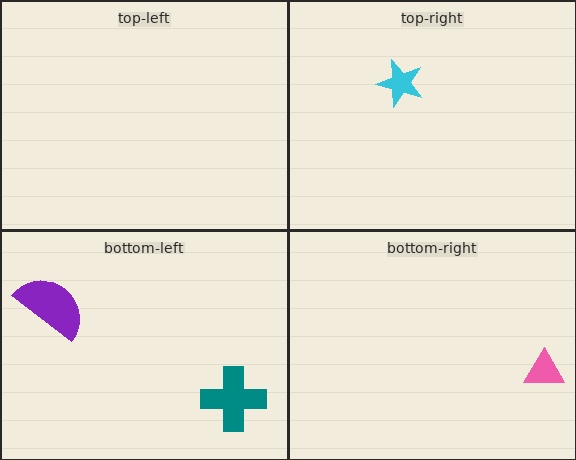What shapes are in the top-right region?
The cyan star.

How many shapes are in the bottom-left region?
2.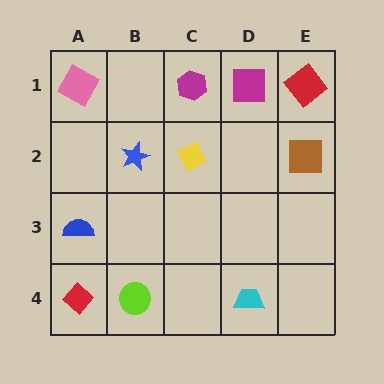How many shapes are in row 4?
3 shapes.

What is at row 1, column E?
A red diamond.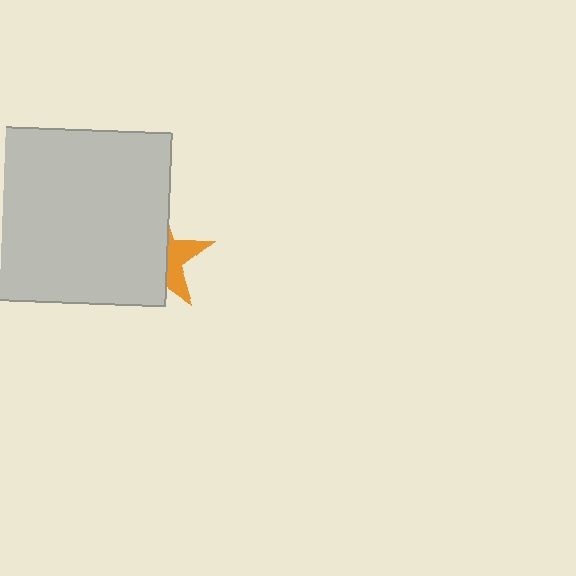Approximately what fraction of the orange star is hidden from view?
Roughly 67% of the orange star is hidden behind the light gray square.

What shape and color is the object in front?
The object in front is a light gray square.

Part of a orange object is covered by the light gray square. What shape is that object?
It is a star.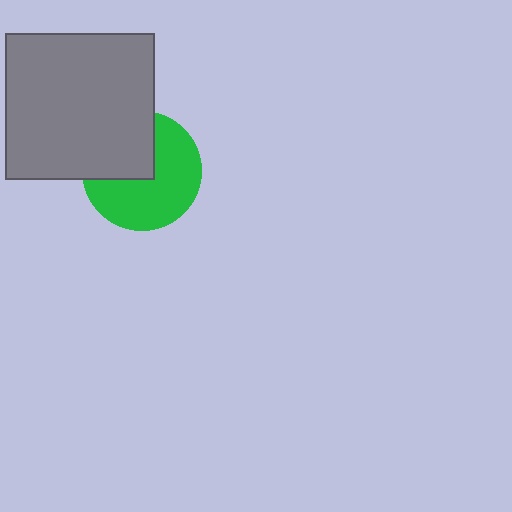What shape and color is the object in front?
The object in front is a gray rectangle.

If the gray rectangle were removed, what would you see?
You would see the complete green circle.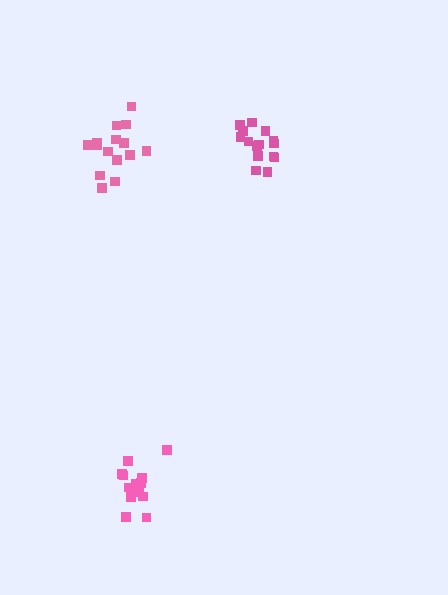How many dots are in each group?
Group 1: 15 dots, Group 2: 14 dots, Group 3: 15 dots (44 total).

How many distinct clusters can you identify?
There are 3 distinct clusters.